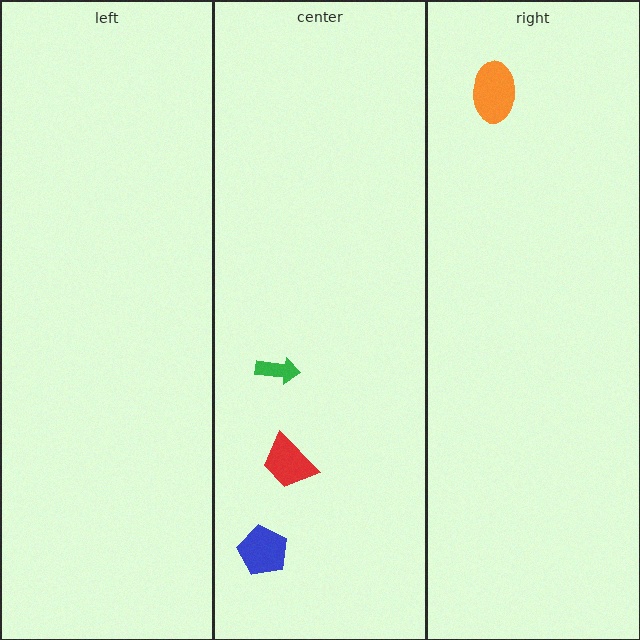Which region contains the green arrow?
The center region.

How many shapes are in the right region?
1.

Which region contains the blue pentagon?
The center region.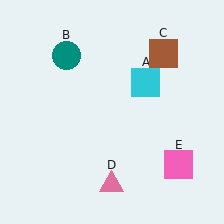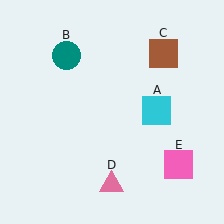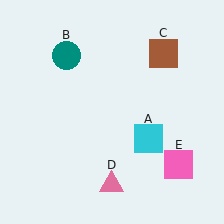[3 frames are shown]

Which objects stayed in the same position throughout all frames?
Teal circle (object B) and brown square (object C) and pink triangle (object D) and pink square (object E) remained stationary.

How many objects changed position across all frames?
1 object changed position: cyan square (object A).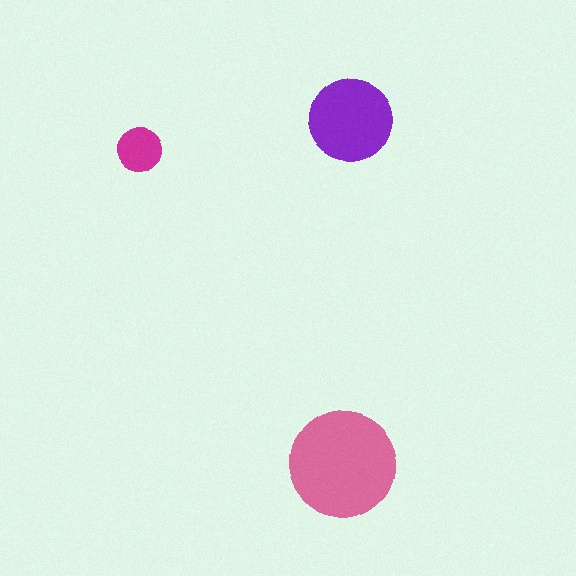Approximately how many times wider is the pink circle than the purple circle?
About 1.5 times wider.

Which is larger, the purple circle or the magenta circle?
The purple one.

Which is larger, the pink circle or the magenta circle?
The pink one.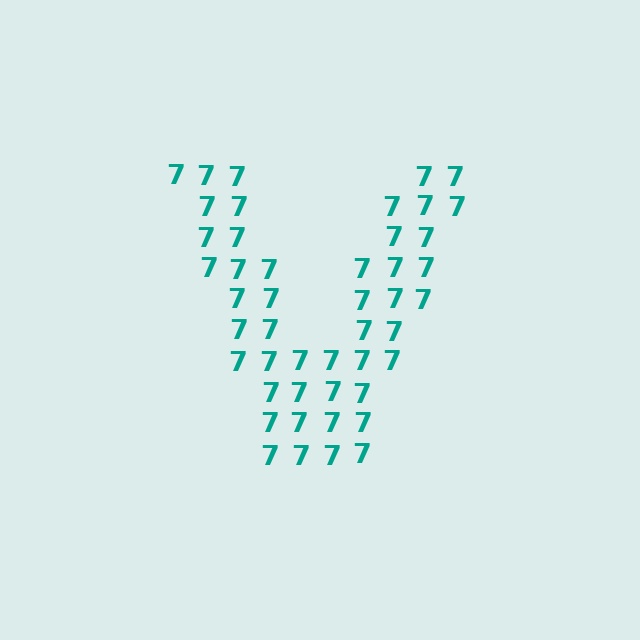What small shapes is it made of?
It is made of small digit 7's.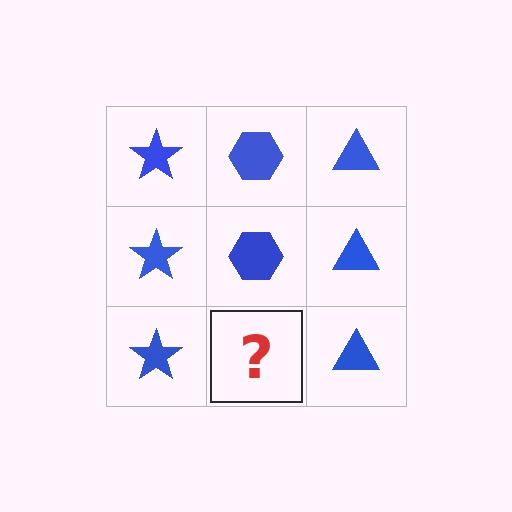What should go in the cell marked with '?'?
The missing cell should contain a blue hexagon.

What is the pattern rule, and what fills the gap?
The rule is that each column has a consistent shape. The gap should be filled with a blue hexagon.